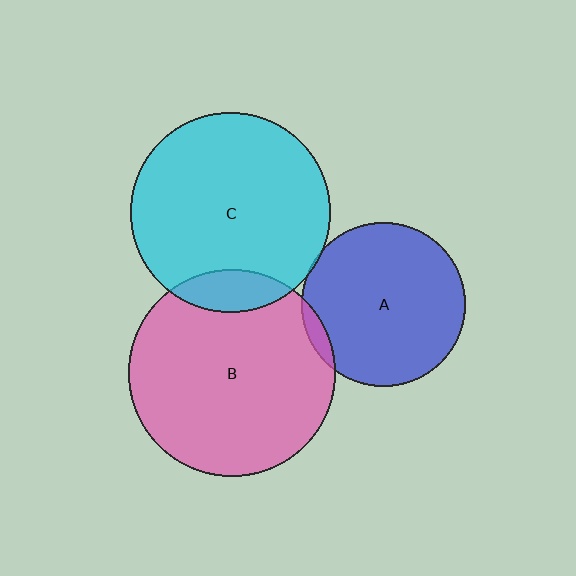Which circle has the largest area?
Circle B (pink).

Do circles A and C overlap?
Yes.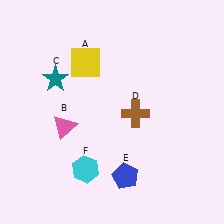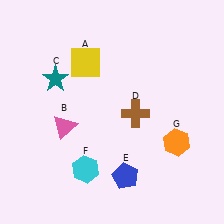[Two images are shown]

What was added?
An orange hexagon (G) was added in Image 2.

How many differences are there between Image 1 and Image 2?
There is 1 difference between the two images.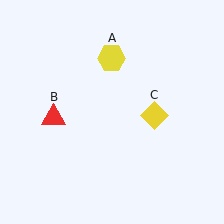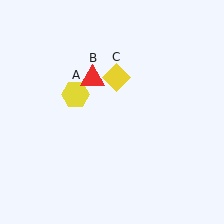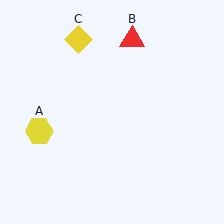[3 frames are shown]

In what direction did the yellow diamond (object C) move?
The yellow diamond (object C) moved up and to the left.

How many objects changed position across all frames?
3 objects changed position: yellow hexagon (object A), red triangle (object B), yellow diamond (object C).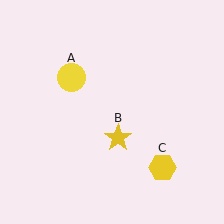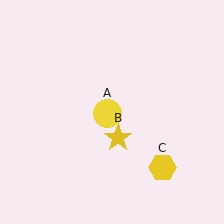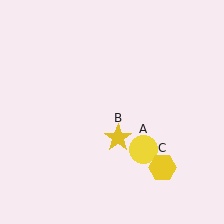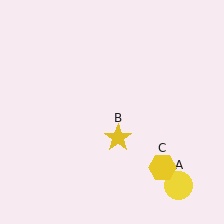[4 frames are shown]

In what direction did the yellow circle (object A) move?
The yellow circle (object A) moved down and to the right.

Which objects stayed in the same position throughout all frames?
Yellow star (object B) and yellow hexagon (object C) remained stationary.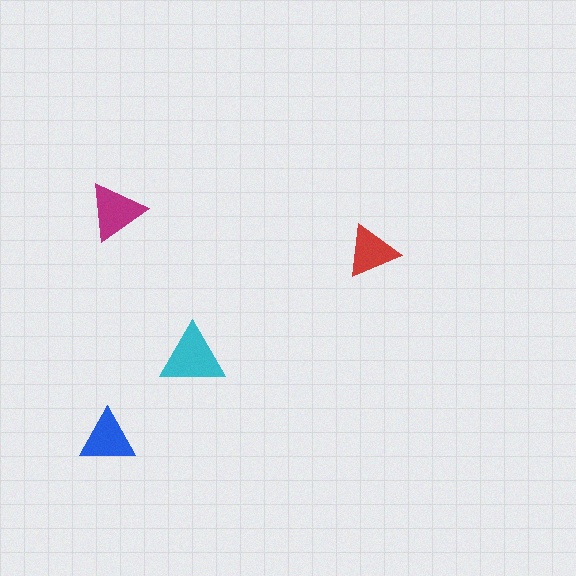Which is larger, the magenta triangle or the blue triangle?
The magenta one.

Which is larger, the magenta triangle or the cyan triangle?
The cyan one.